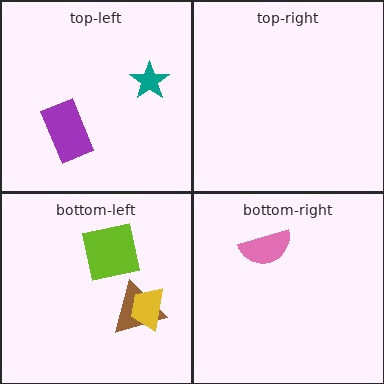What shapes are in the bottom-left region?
The brown triangle, the yellow trapezoid, the lime square.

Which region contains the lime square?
The bottom-left region.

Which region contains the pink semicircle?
The bottom-right region.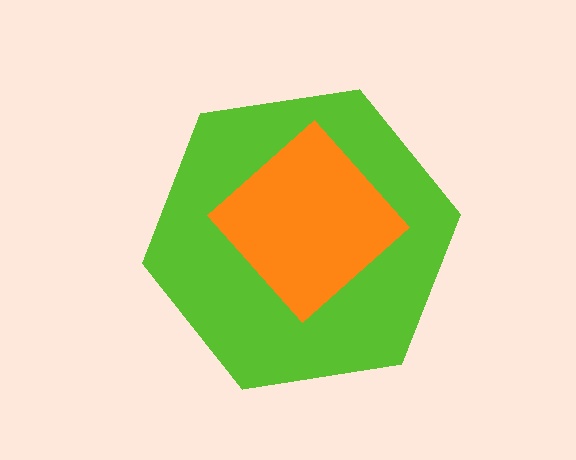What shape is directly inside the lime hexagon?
The orange diamond.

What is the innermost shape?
The orange diamond.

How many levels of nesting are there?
2.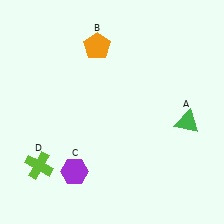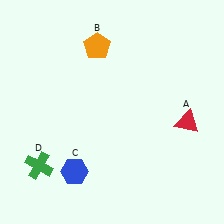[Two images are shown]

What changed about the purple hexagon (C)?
In Image 1, C is purple. In Image 2, it changed to blue.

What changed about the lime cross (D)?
In Image 1, D is lime. In Image 2, it changed to green.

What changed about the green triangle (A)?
In Image 1, A is green. In Image 2, it changed to red.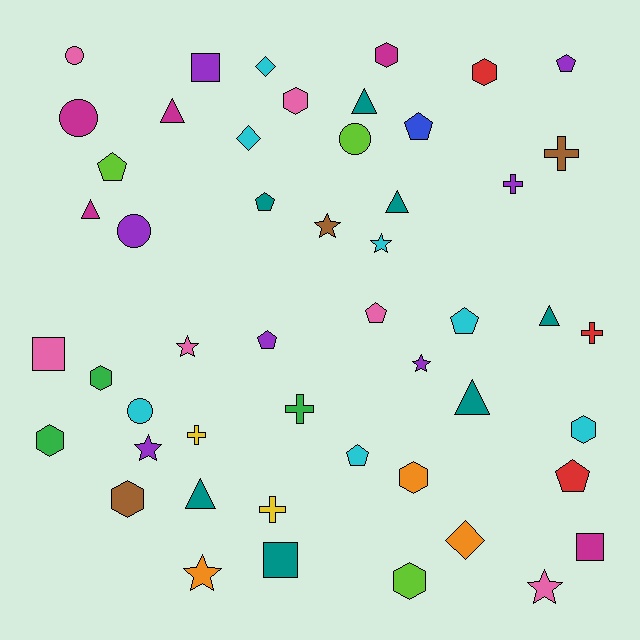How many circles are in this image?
There are 5 circles.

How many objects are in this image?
There are 50 objects.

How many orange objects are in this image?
There are 3 orange objects.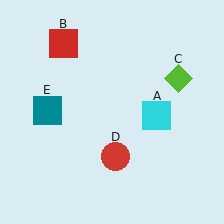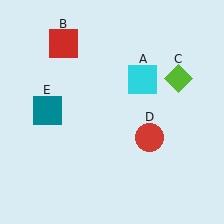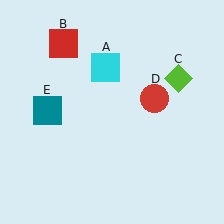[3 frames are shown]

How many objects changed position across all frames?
2 objects changed position: cyan square (object A), red circle (object D).